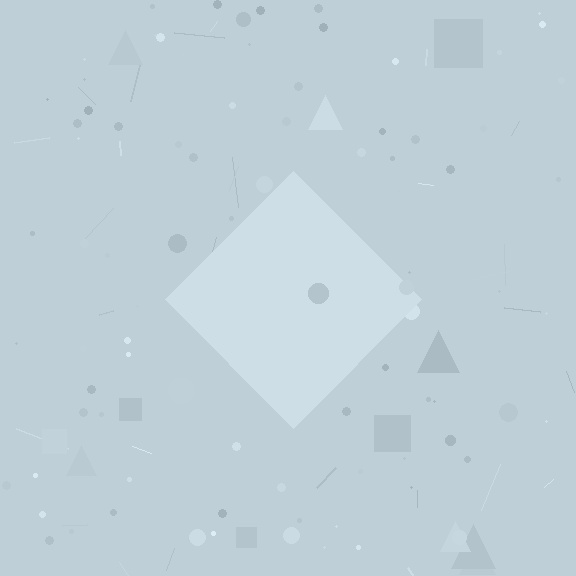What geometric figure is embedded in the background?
A diamond is embedded in the background.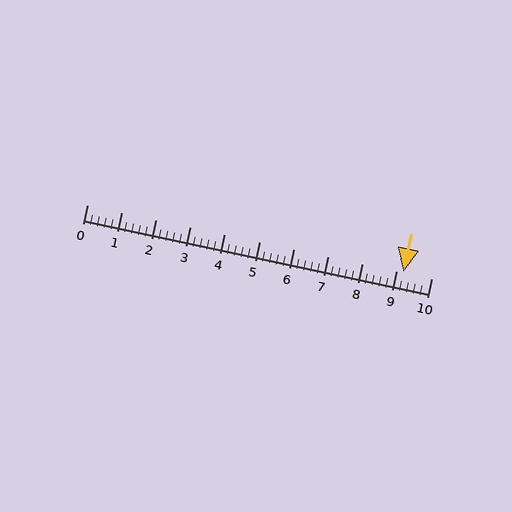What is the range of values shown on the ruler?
The ruler shows values from 0 to 10.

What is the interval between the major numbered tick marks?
The major tick marks are spaced 1 units apart.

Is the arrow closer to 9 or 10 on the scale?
The arrow is closer to 9.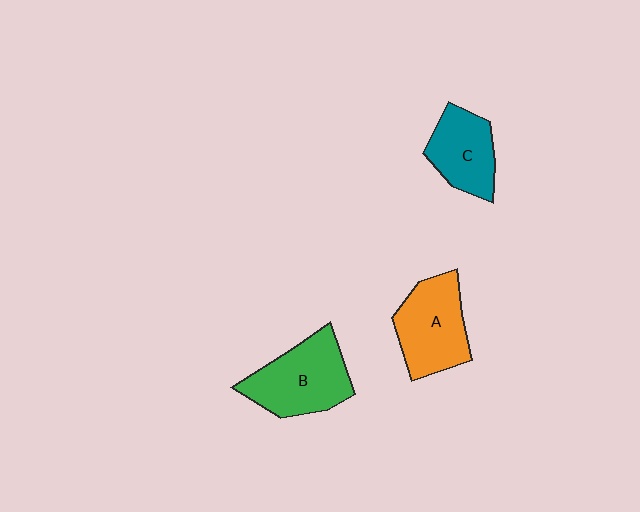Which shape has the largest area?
Shape B (green).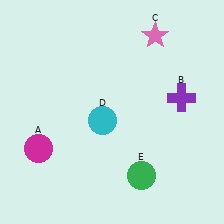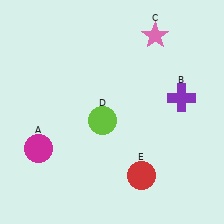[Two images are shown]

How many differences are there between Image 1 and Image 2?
There are 2 differences between the two images.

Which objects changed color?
D changed from cyan to lime. E changed from green to red.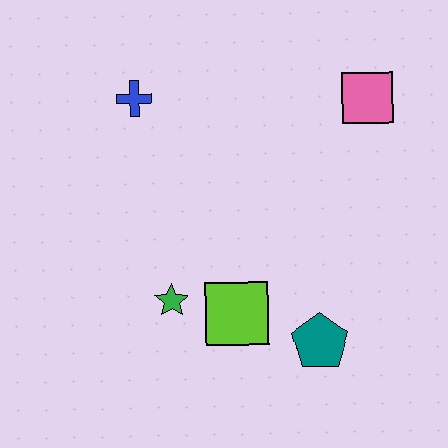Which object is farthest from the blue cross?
The teal pentagon is farthest from the blue cross.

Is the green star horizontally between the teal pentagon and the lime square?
No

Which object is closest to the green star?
The lime square is closest to the green star.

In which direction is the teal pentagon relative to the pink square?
The teal pentagon is below the pink square.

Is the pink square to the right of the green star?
Yes